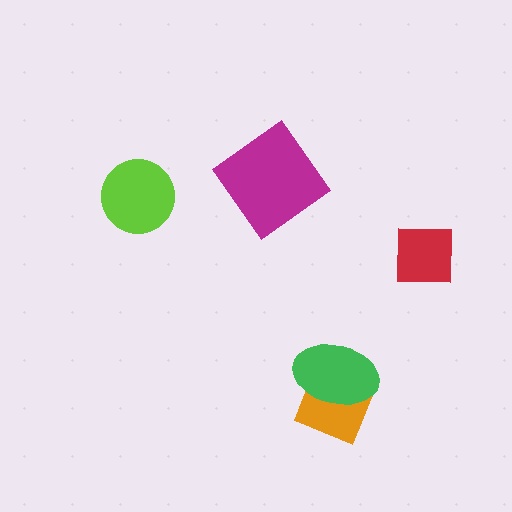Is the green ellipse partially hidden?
No, no other shape covers it.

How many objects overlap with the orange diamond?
1 object overlaps with the orange diamond.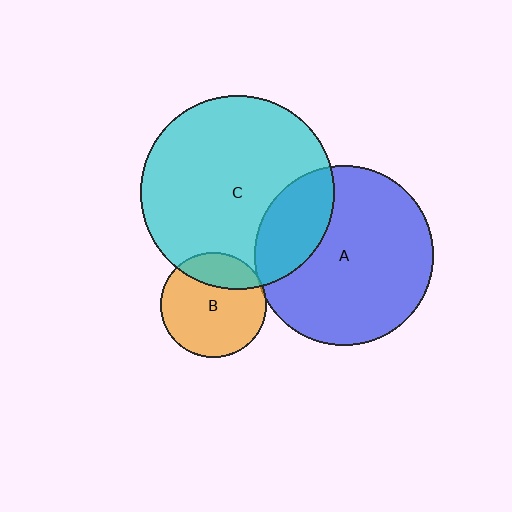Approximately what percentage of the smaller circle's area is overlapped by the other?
Approximately 5%.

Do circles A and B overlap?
Yes.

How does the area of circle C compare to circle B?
Approximately 3.4 times.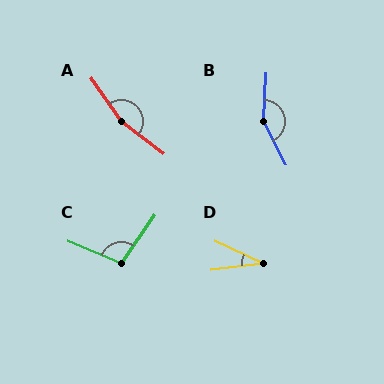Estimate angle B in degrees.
Approximately 150 degrees.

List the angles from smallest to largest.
D (32°), C (102°), B (150°), A (163°).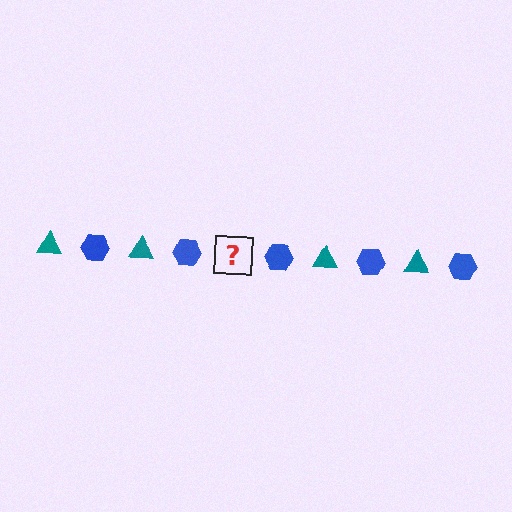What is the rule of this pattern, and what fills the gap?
The rule is that the pattern alternates between teal triangle and blue hexagon. The gap should be filled with a teal triangle.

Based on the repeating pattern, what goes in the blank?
The blank should be a teal triangle.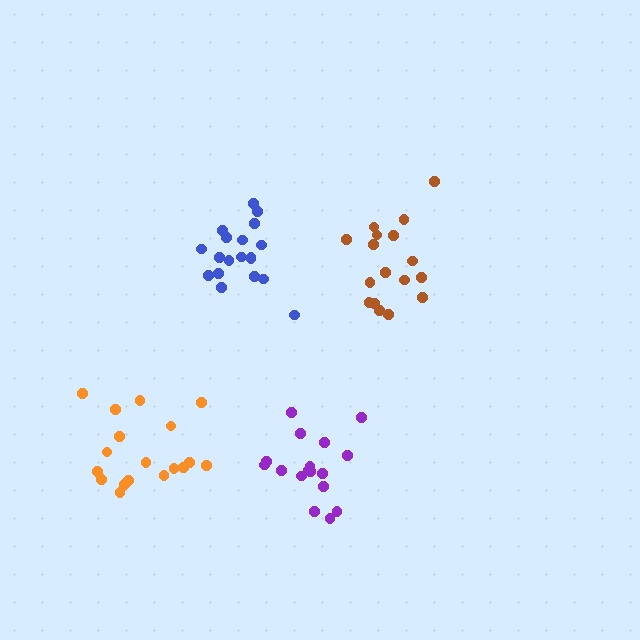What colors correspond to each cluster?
The clusters are colored: blue, brown, purple, orange.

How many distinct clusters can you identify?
There are 4 distinct clusters.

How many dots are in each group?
Group 1: 19 dots, Group 2: 17 dots, Group 3: 17 dots, Group 4: 18 dots (71 total).